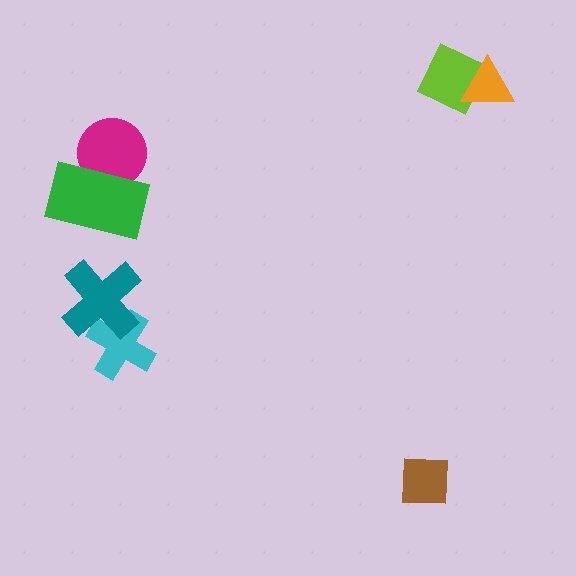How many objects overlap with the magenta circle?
1 object overlaps with the magenta circle.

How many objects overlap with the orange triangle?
1 object overlaps with the orange triangle.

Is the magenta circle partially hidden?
Yes, it is partially covered by another shape.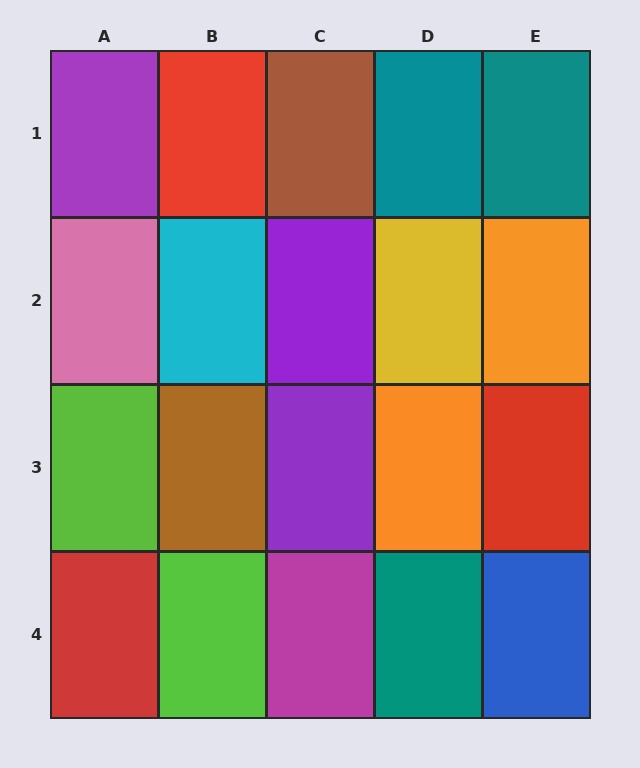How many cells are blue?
1 cell is blue.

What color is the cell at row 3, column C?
Purple.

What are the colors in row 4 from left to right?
Red, lime, magenta, teal, blue.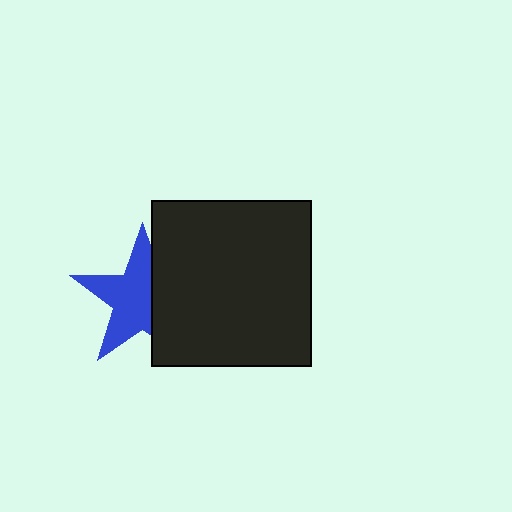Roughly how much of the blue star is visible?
About half of it is visible (roughly 63%).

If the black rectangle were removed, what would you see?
You would see the complete blue star.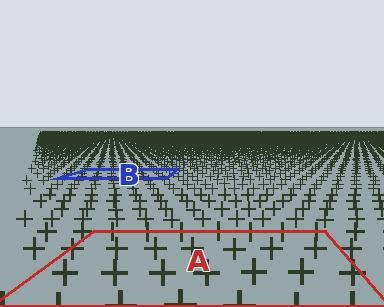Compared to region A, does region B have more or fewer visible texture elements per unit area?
Region B has more texture elements per unit area — they are packed more densely because it is farther away.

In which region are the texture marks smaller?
The texture marks are smaller in region B, because it is farther away.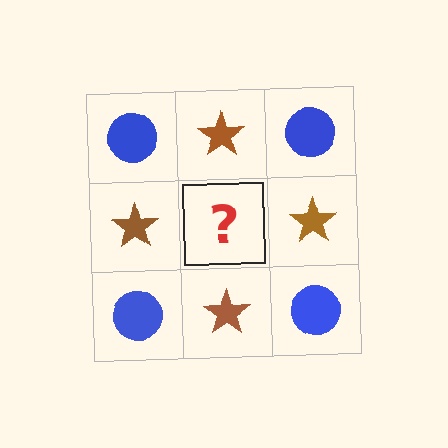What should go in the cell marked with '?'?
The missing cell should contain a blue circle.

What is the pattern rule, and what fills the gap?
The rule is that it alternates blue circle and brown star in a checkerboard pattern. The gap should be filled with a blue circle.